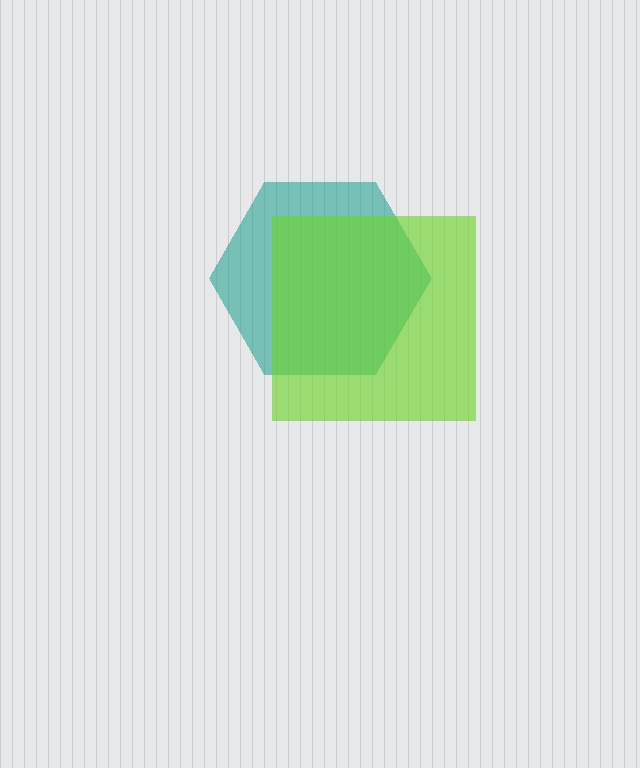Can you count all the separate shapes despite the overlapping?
Yes, there are 2 separate shapes.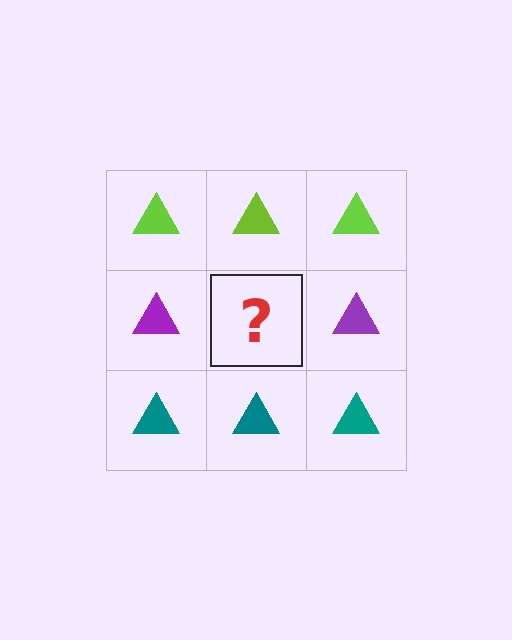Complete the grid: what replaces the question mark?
The question mark should be replaced with a purple triangle.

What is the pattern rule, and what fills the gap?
The rule is that each row has a consistent color. The gap should be filled with a purple triangle.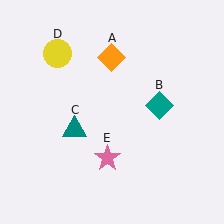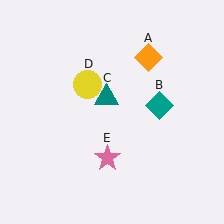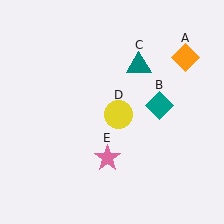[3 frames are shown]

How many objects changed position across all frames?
3 objects changed position: orange diamond (object A), teal triangle (object C), yellow circle (object D).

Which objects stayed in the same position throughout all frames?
Teal diamond (object B) and pink star (object E) remained stationary.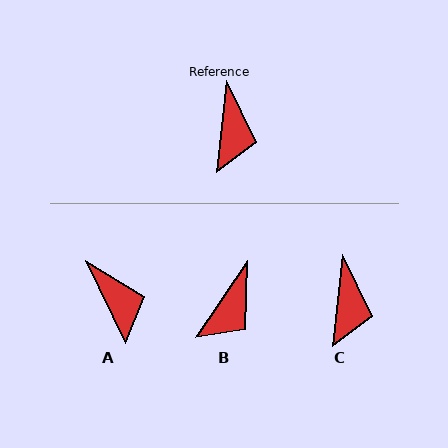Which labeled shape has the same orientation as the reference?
C.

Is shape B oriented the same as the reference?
No, it is off by about 27 degrees.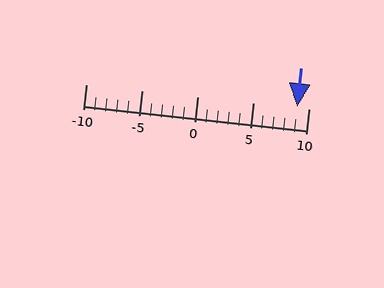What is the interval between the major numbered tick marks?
The major tick marks are spaced 5 units apart.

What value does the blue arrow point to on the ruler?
The blue arrow points to approximately 9.